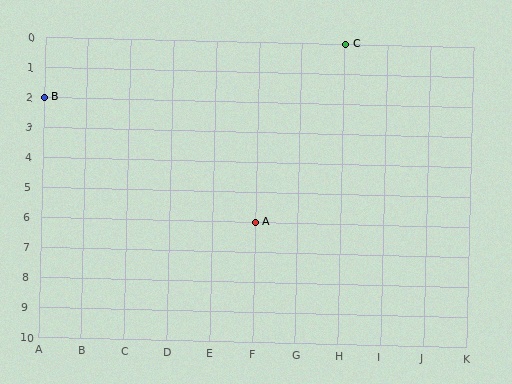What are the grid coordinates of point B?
Point B is at grid coordinates (A, 2).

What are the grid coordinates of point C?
Point C is at grid coordinates (H, 0).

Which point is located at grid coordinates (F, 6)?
Point A is at (F, 6).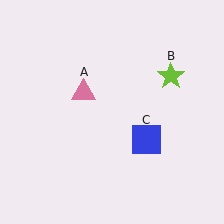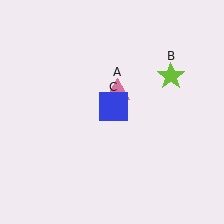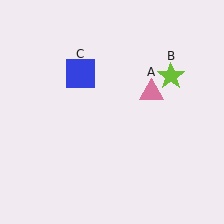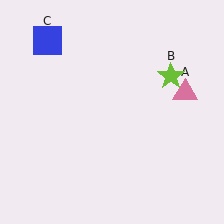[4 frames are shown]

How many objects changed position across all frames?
2 objects changed position: pink triangle (object A), blue square (object C).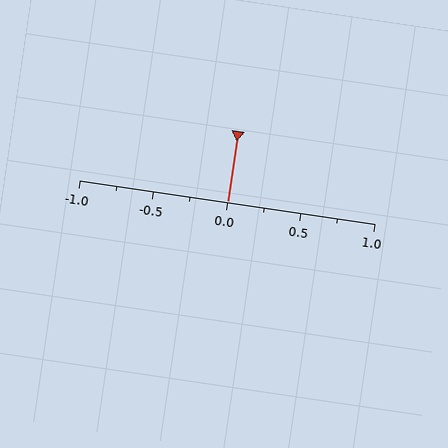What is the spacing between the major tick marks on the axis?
The major ticks are spaced 0.5 apart.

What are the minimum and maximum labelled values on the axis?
The axis runs from -1.0 to 1.0.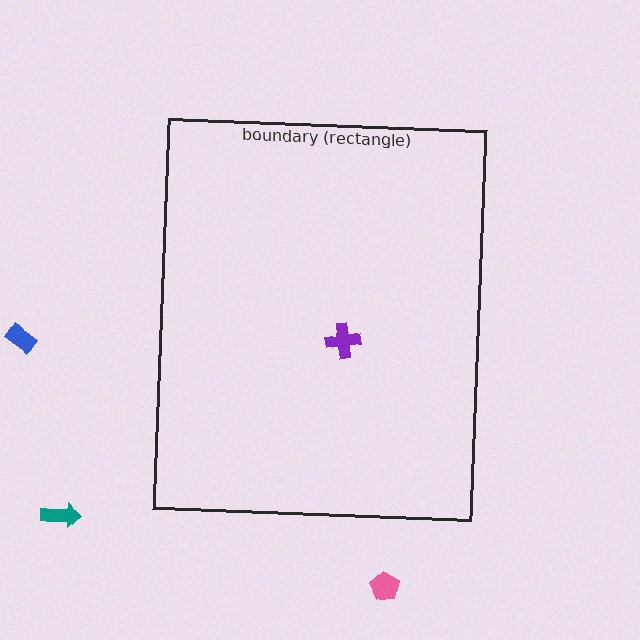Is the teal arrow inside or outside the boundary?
Outside.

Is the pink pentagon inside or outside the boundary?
Outside.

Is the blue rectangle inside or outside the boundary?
Outside.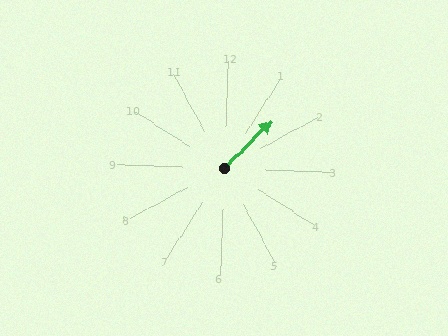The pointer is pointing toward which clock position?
Roughly 1 o'clock.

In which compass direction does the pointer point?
Northeast.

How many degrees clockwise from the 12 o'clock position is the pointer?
Approximately 43 degrees.